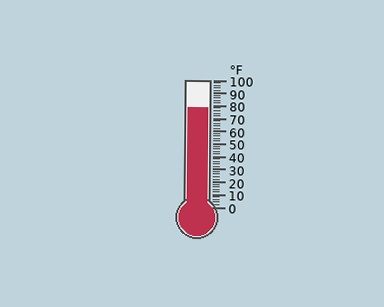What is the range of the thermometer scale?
The thermometer scale ranges from 0°F to 100°F.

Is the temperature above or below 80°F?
The temperature is below 80°F.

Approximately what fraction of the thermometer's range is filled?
The thermometer is filled to approximately 80% of its range.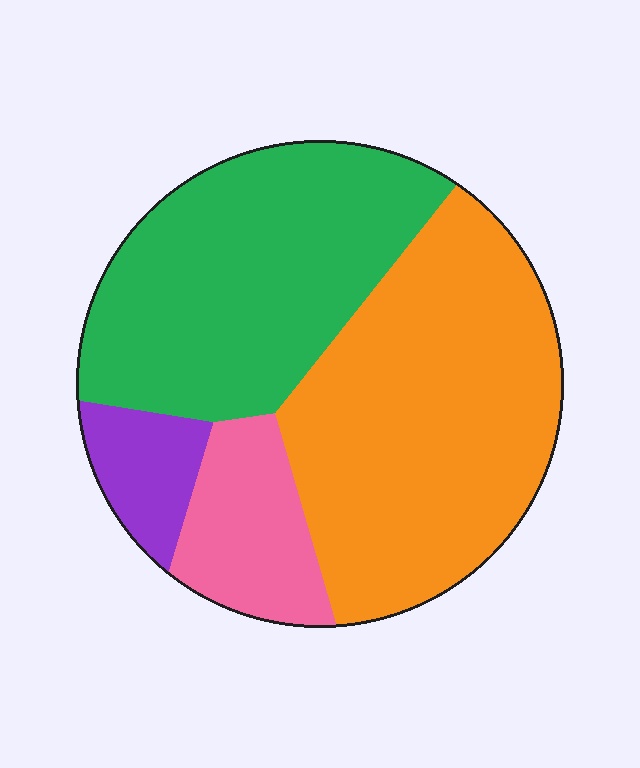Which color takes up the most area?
Orange, at roughly 45%.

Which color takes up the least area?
Purple, at roughly 5%.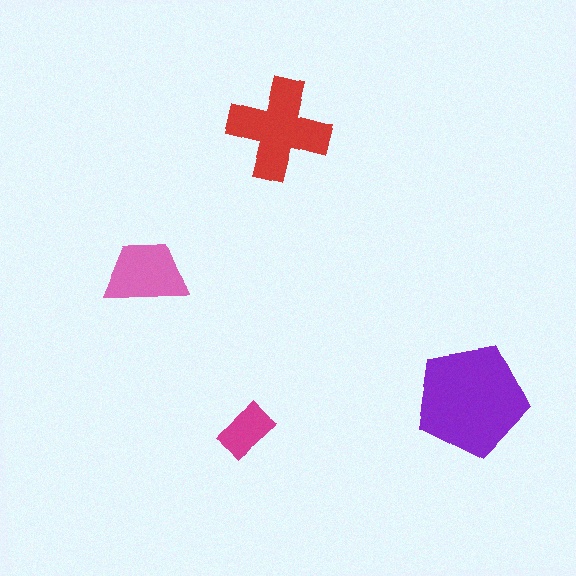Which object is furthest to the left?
The pink trapezoid is leftmost.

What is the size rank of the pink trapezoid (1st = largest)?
3rd.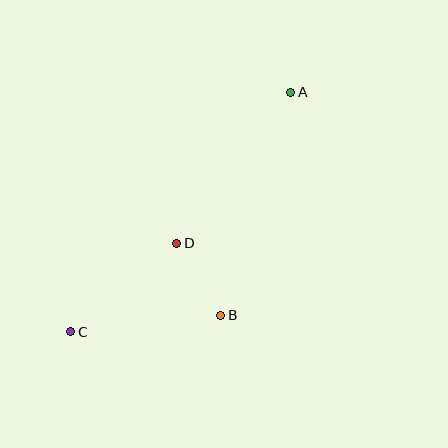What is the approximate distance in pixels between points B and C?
The distance between B and C is approximately 151 pixels.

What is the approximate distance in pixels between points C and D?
The distance between C and D is approximately 138 pixels.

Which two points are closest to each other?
Points B and D are closest to each other.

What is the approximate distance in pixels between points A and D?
The distance between A and D is approximately 189 pixels.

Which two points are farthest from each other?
Points A and C are farthest from each other.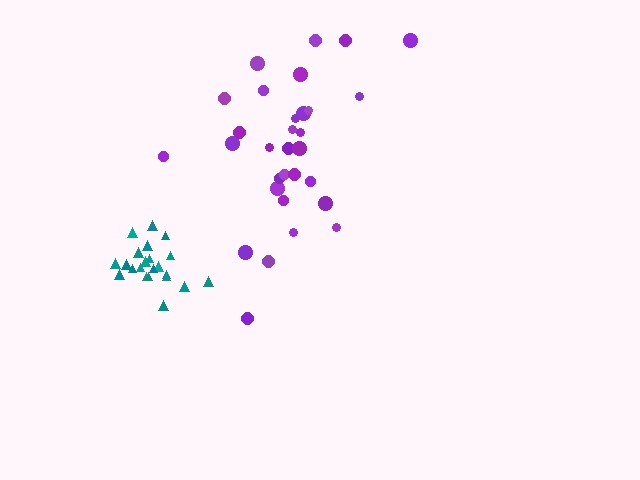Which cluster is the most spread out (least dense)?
Purple.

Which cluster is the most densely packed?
Teal.